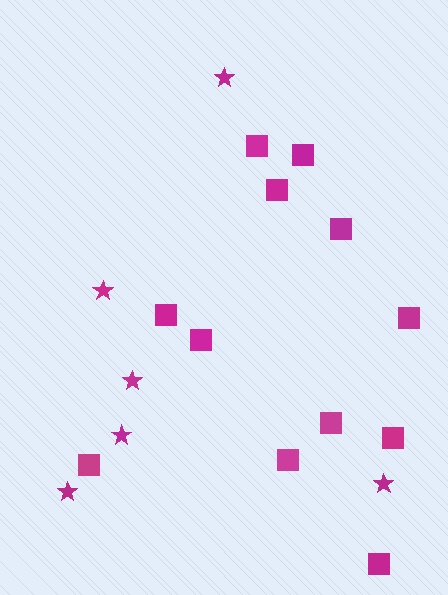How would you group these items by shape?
There are 2 groups: one group of squares (12) and one group of stars (6).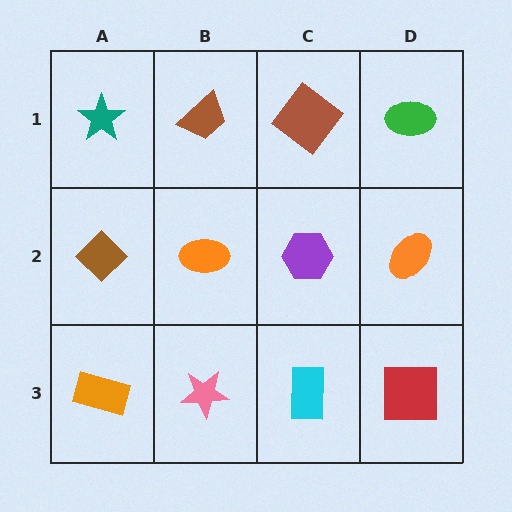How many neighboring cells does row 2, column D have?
3.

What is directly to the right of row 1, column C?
A green ellipse.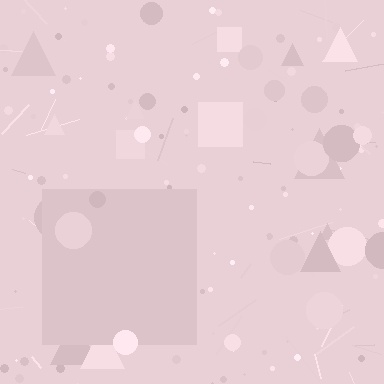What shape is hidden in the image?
A square is hidden in the image.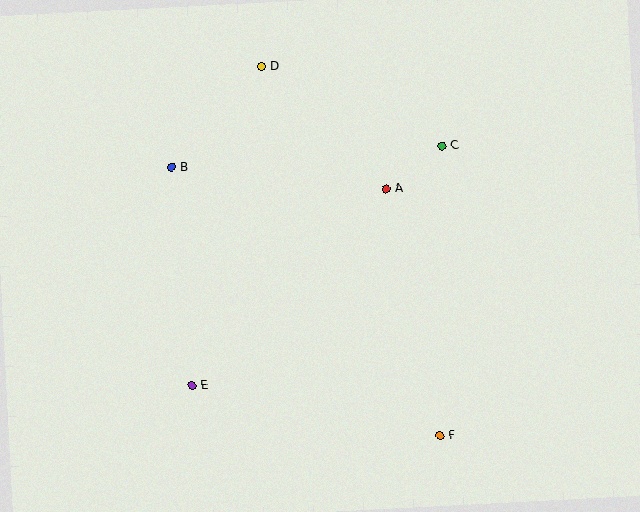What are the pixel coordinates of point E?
Point E is at (192, 386).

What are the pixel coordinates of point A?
Point A is at (386, 189).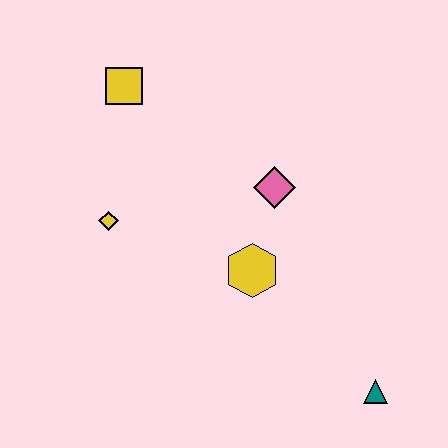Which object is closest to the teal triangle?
The yellow hexagon is closest to the teal triangle.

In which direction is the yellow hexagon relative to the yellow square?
The yellow hexagon is below the yellow square.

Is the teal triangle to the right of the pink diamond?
Yes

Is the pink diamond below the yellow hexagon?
No